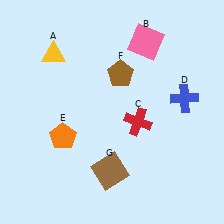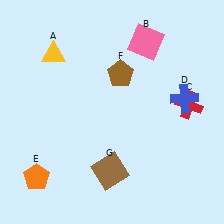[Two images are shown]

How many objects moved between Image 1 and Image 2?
2 objects moved between the two images.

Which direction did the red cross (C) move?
The red cross (C) moved right.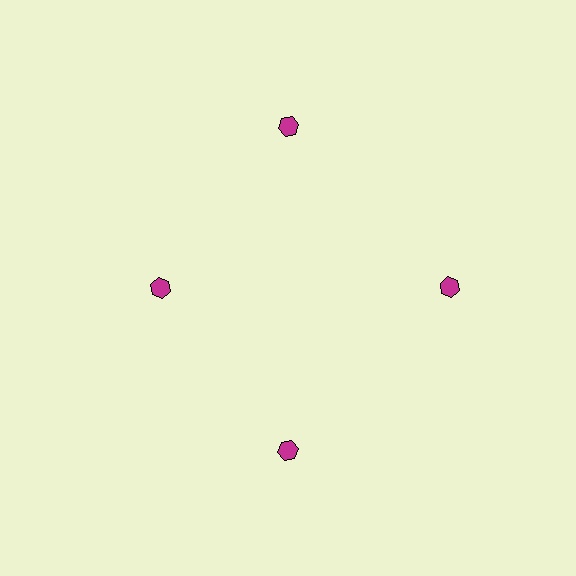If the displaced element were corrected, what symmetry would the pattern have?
It would have 4-fold rotational symmetry — the pattern would map onto itself every 90 degrees.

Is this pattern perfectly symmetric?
No. The 4 magenta hexagons are arranged in a ring, but one element near the 9 o'clock position is pulled inward toward the center, breaking the 4-fold rotational symmetry.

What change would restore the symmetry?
The symmetry would be restored by moving it outward, back onto the ring so that all 4 hexagons sit at equal angles and equal distance from the center.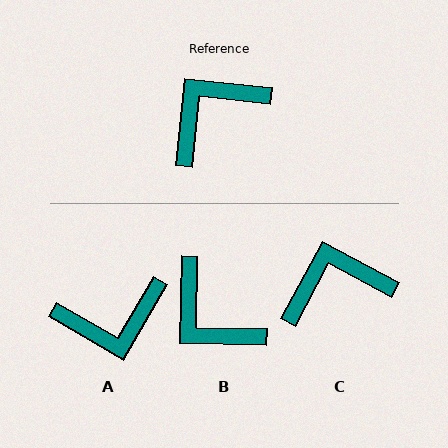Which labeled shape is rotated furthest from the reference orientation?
A, about 156 degrees away.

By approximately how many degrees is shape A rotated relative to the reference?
Approximately 156 degrees counter-clockwise.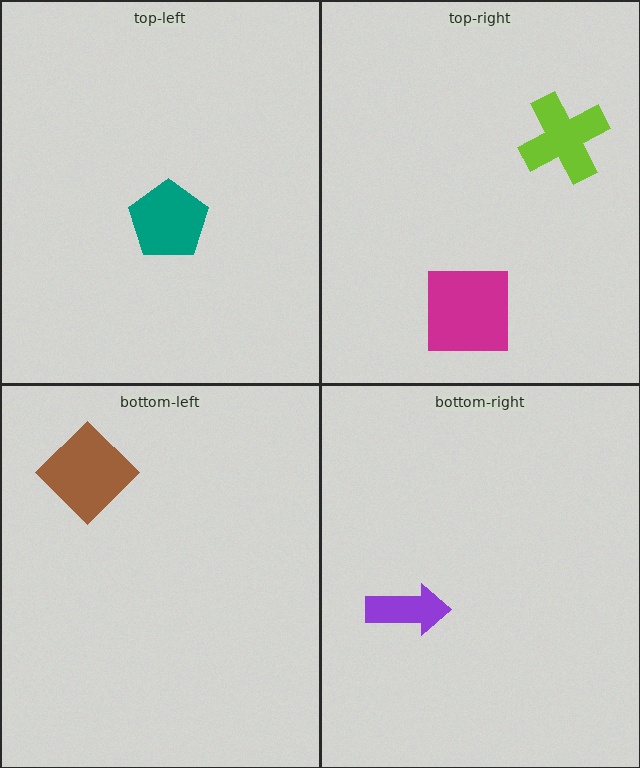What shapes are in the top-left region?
The teal pentagon.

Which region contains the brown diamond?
The bottom-left region.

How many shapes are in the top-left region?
1.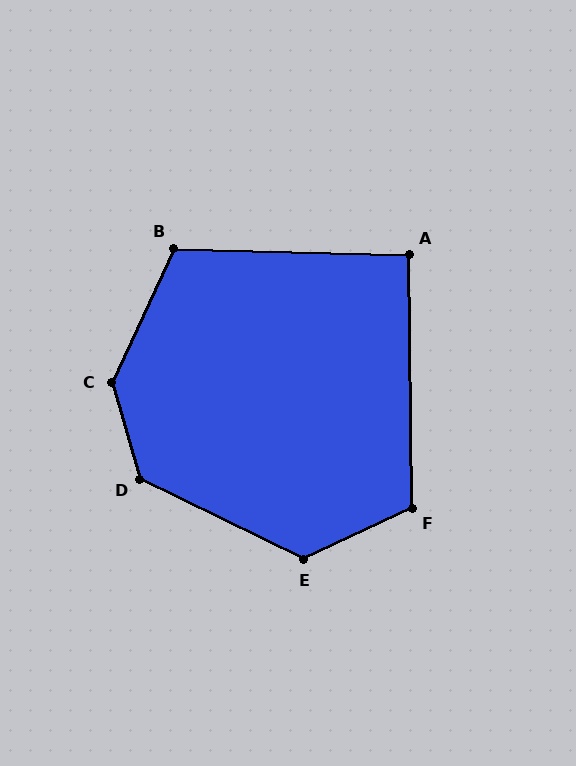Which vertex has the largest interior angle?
C, at approximately 139 degrees.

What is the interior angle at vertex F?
Approximately 114 degrees (obtuse).